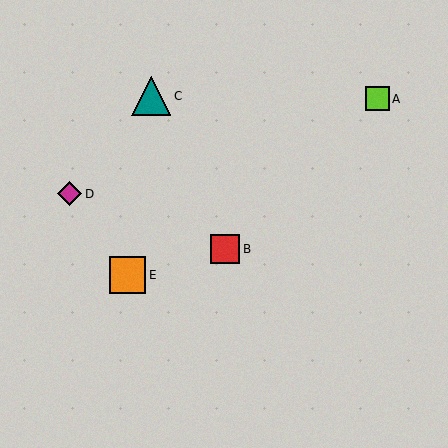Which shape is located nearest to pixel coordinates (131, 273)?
The orange square (labeled E) at (128, 275) is nearest to that location.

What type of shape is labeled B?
Shape B is a red square.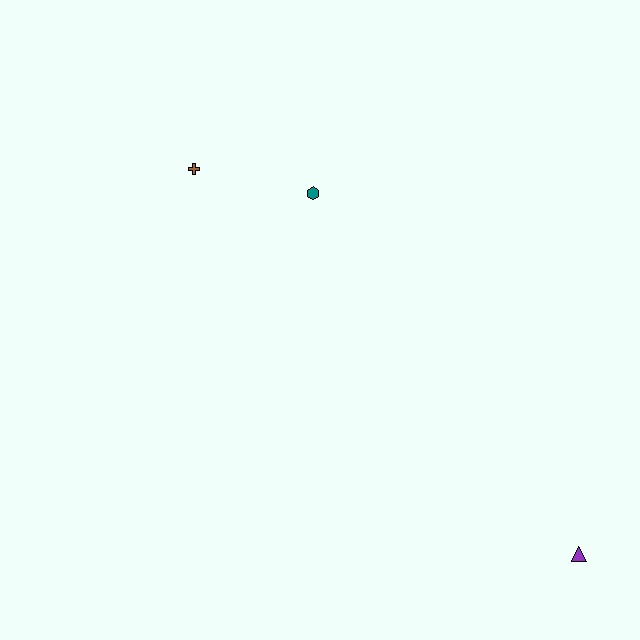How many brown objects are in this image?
There is 1 brown object.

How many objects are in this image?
There are 3 objects.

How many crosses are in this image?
There is 1 cross.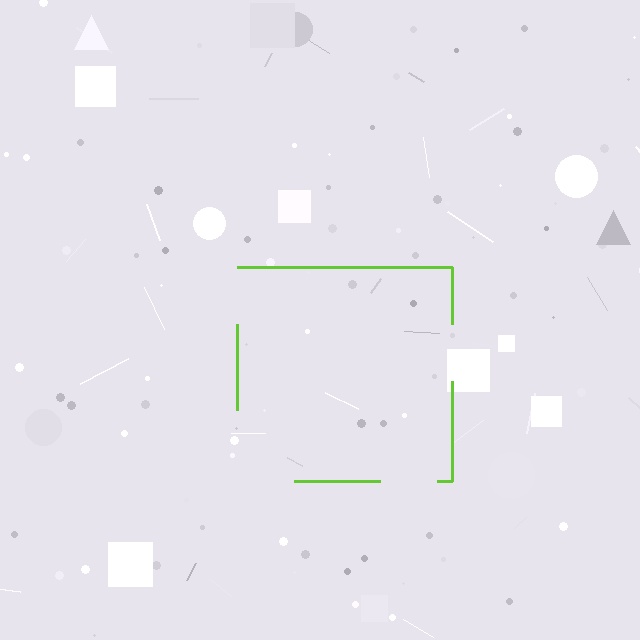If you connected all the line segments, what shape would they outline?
They would outline a square.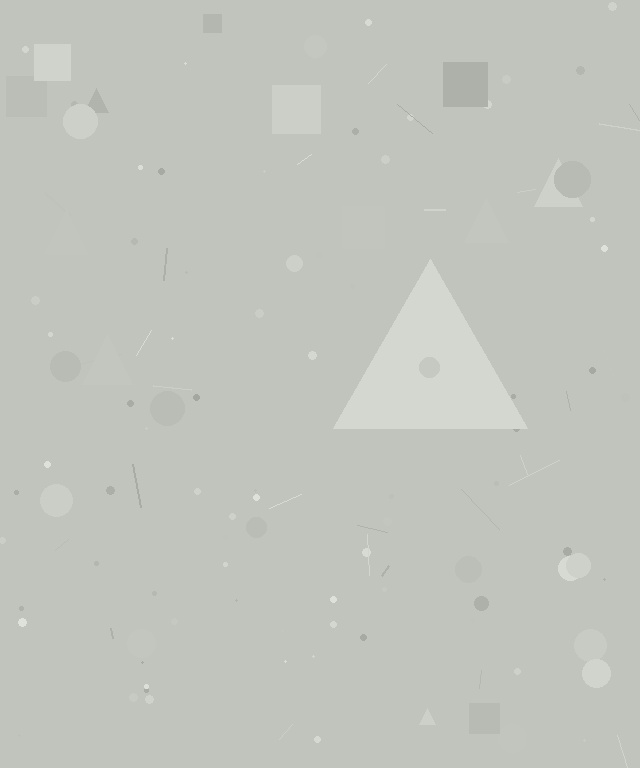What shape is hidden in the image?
A triangle is hidden in the image.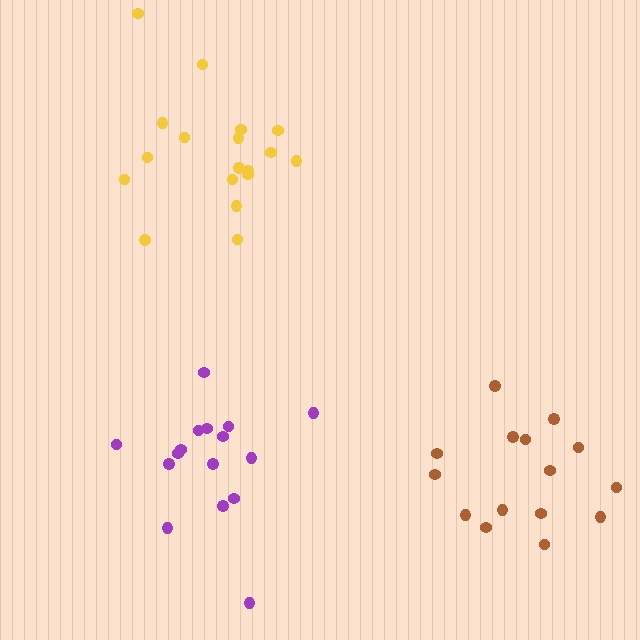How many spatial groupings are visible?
There are 3 spatial groupings.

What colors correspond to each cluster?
The clusters are colored: purple, yellow, brown.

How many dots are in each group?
Group 1: 16 dots, Group 2: 18 dots, Group 3: 15 dots (49 total).